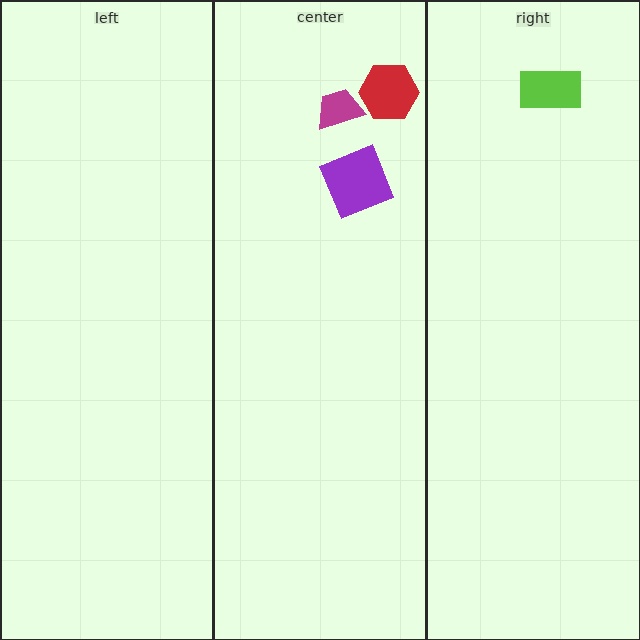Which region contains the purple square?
The center region.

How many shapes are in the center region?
3.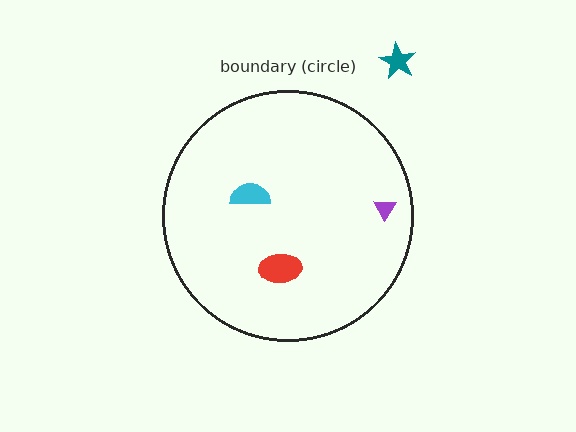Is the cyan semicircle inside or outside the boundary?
Inside.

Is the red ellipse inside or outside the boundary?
Inside.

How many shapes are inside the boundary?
3 inside, 1 outside.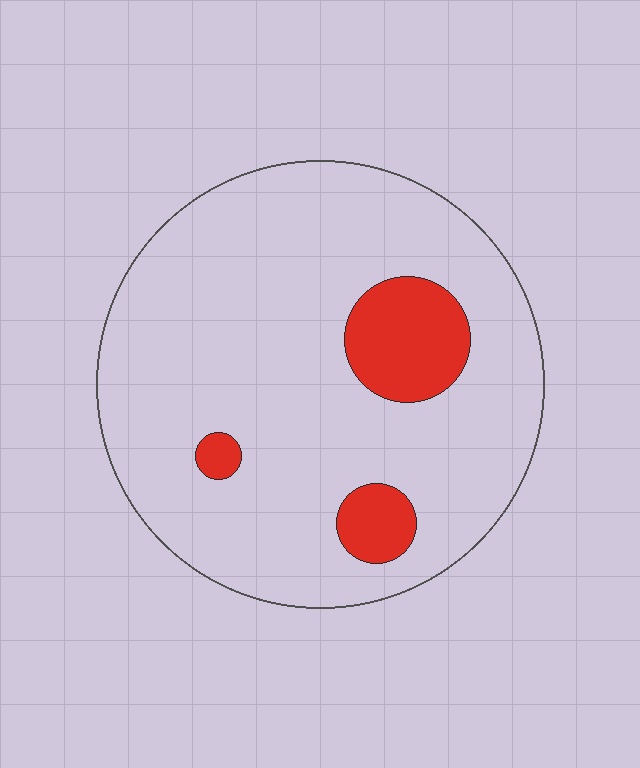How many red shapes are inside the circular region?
3.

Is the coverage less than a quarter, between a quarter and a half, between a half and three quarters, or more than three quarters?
Less than a quarter.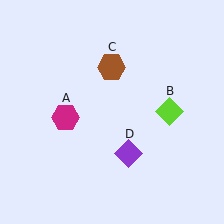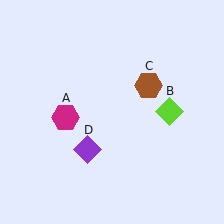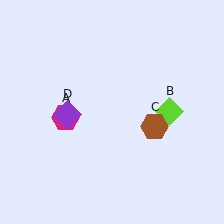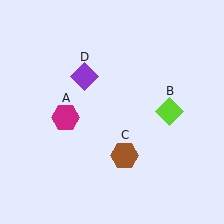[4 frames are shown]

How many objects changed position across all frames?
2 objects changed position: brown hexagon (object C), purple diamond (object D).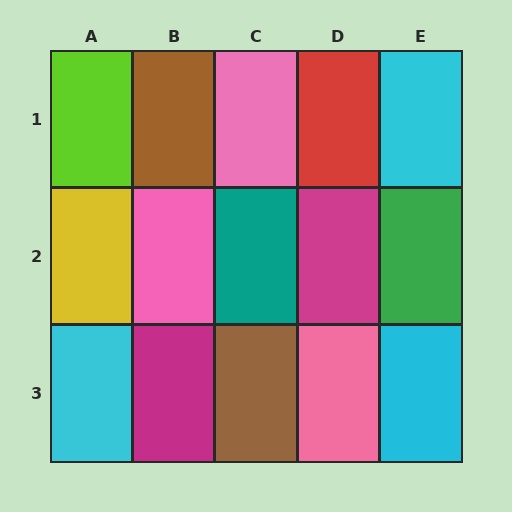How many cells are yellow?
1 cell is yellow.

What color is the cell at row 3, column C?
Brown.